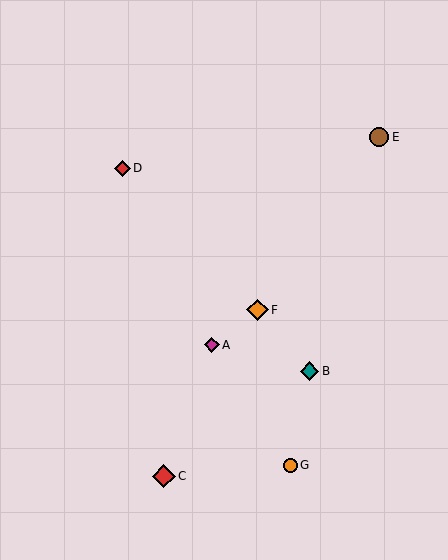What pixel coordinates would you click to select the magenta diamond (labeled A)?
Click at (212, 345) to select the magenta diamond A.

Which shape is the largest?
The red diamond (labeled C) is the largest.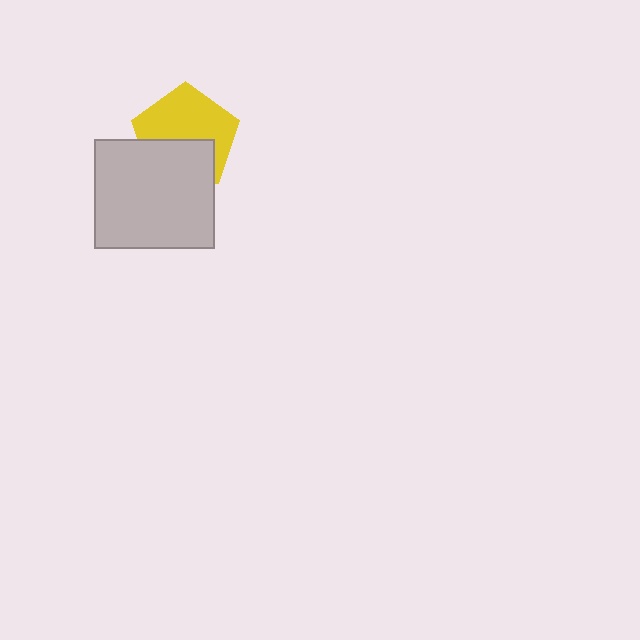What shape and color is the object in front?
The object in front is a light gray rectangle.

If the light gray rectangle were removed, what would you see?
You would see the complete yellow pentagon.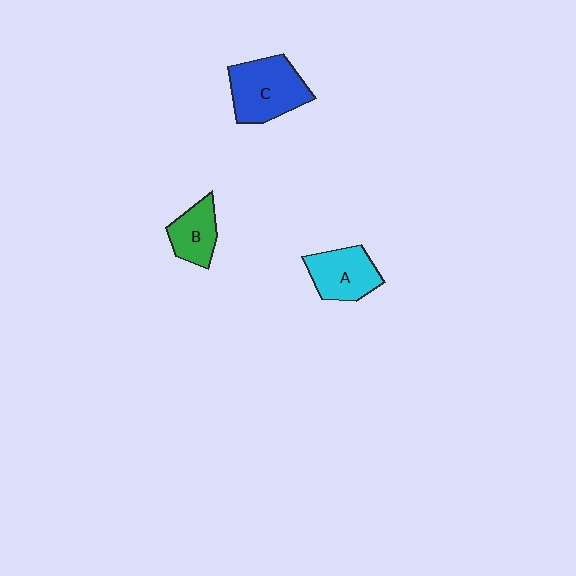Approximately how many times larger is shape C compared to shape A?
Approximately 1.3 times.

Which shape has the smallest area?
Shape B (green).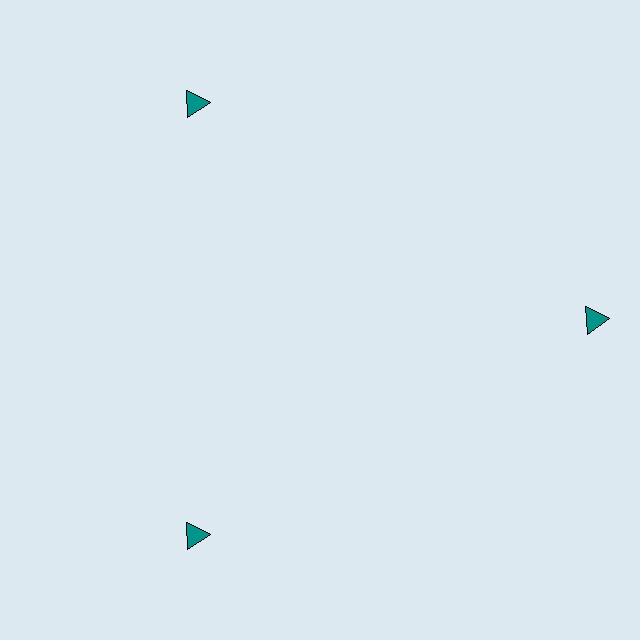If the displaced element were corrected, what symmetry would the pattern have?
It would have 3-fold rotational symmetry — the pattern would map onto itself every 120 degrees.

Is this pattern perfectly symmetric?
No. The 3 teal triangles are arranged in a ring, but one element near the 3 o'clock position is pushed outward from the center, breaking the 3-fold rotational symmetry.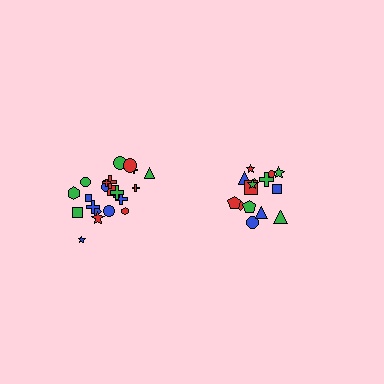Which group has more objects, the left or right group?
The left group.